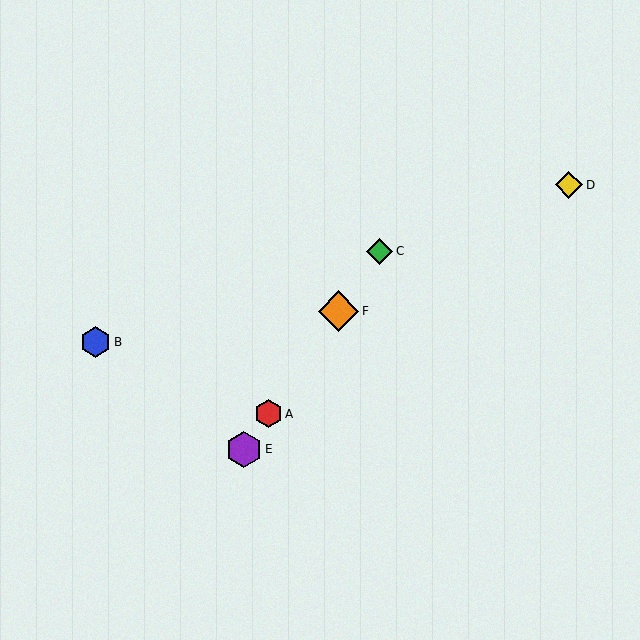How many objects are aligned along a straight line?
4 objects (A, C, E, F) are aligned along a straight line.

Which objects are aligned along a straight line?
Objects A, C, E, F are aligned along a straight line.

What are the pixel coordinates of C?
Object C is at (380, 251).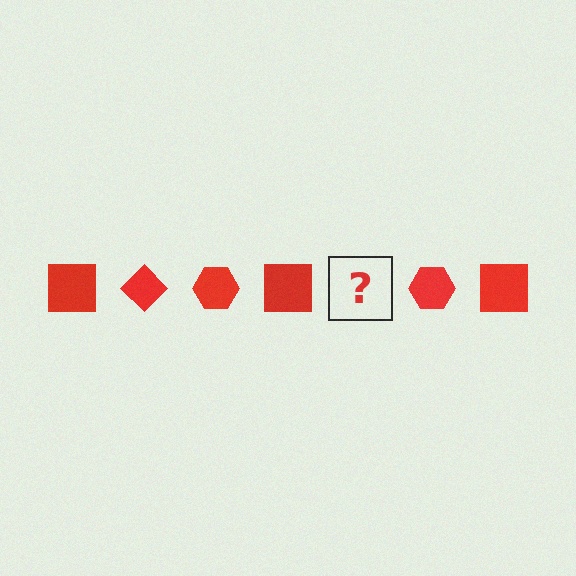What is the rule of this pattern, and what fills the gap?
The rule is that the pattern cycles through square, diamond, hexagon shapes in red. The gap should be filled with a red diamond.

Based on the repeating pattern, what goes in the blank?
The blank should be a red diamond.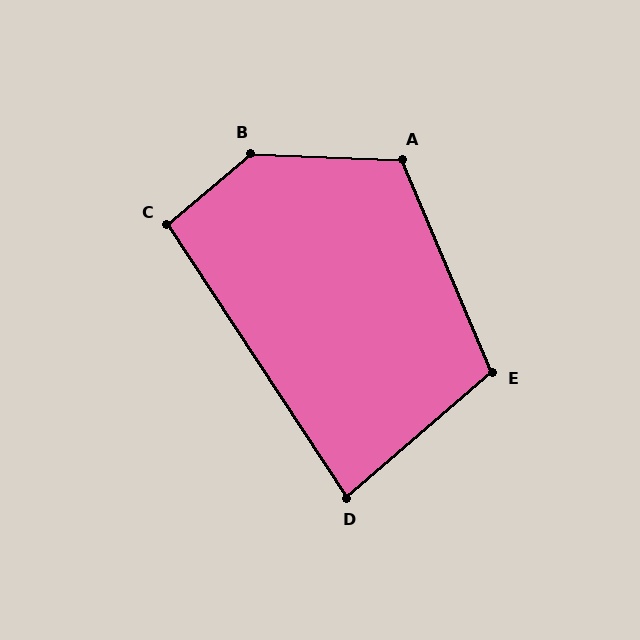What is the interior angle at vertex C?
Approximately 97 degrees (obtuse).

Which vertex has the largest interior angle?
B, at approximately 137 degrees.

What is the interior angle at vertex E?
Approximately 108 degrees (obtuse).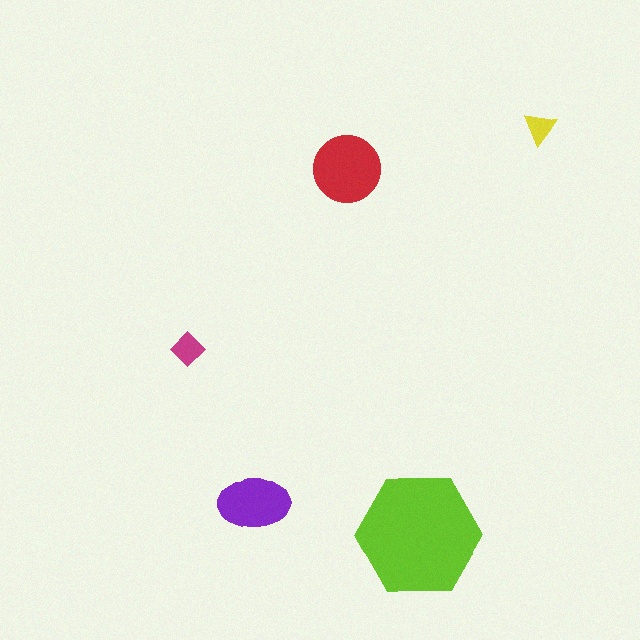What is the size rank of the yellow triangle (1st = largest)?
5th.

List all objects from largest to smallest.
The lime hexagon, the red circle, the purple ellipse, the magenta diamond, the yellow triangle.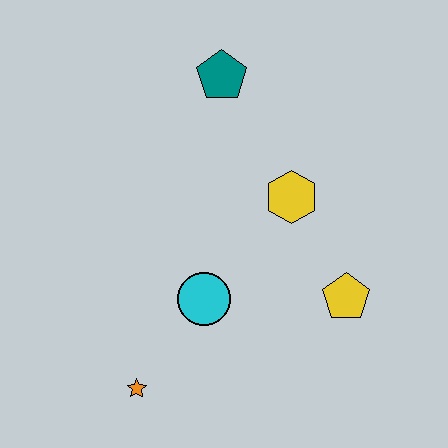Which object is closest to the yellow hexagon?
The yellow pentagon is closest to the yellow hexagon.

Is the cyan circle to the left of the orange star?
No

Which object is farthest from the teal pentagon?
The orange star is farthest from the teal pentagon.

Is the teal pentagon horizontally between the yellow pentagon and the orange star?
Yes